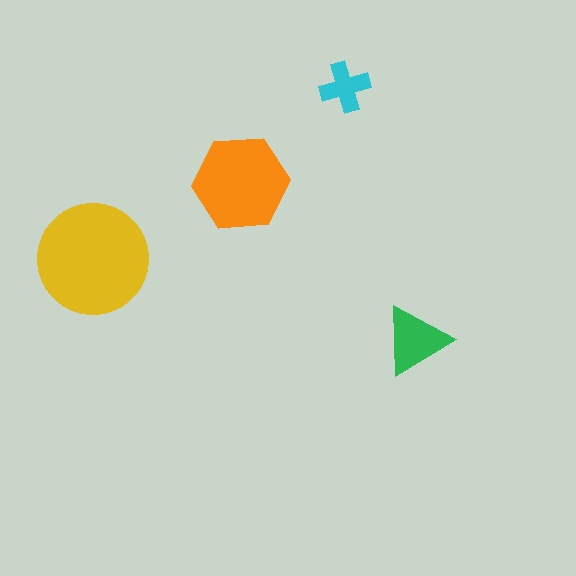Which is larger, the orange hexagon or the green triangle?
The orange hexagon.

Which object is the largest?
The yellow circle.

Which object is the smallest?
The cyan cross.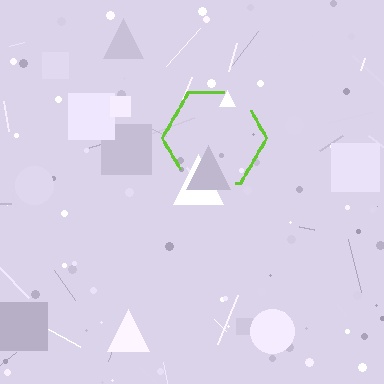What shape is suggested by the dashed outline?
The dashed outline suggests a hexagon.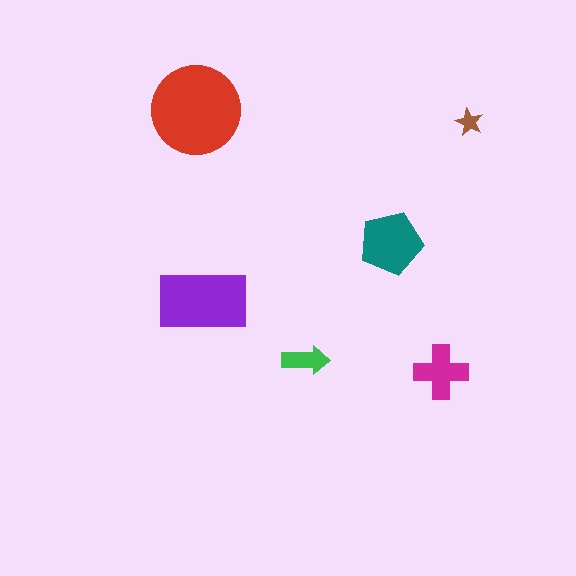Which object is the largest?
The red circle.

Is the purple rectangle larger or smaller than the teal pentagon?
Larger.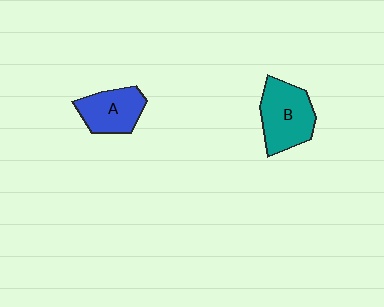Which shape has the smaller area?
Shape A (blue).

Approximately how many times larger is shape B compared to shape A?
Approximately 1.3 times.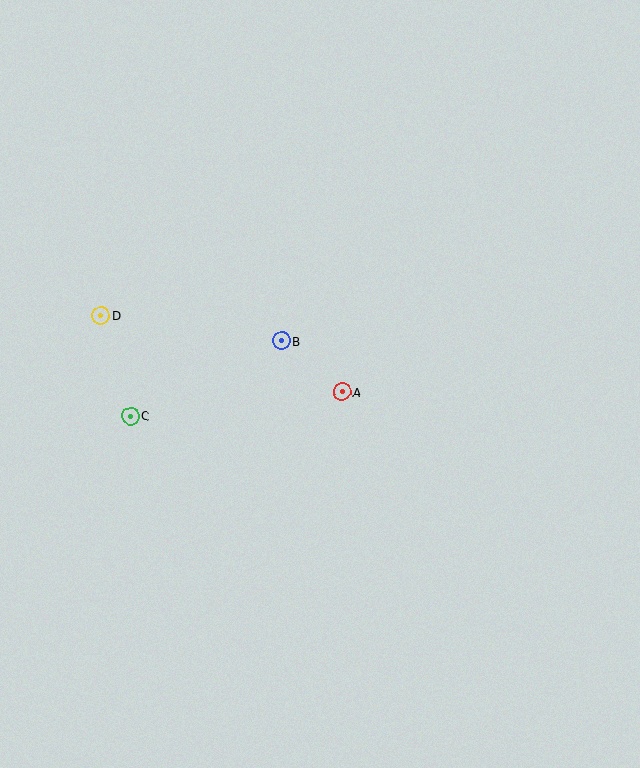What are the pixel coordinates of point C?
Point C is at (130, 416).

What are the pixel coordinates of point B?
Point B is at (281, 341).